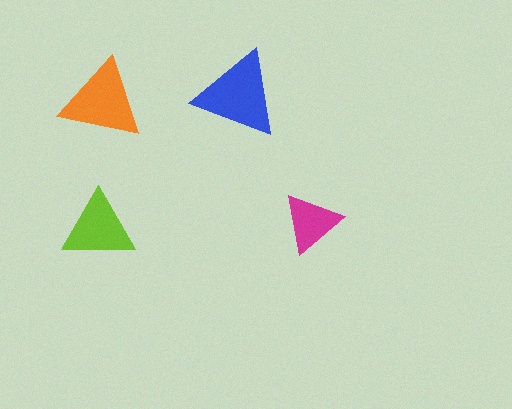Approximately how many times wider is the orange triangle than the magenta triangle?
About 1.5 times wider.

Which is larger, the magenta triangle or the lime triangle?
The lime one.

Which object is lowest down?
The lime triangle is bottommost.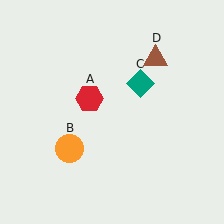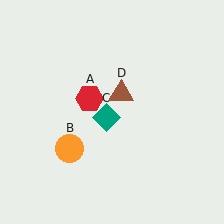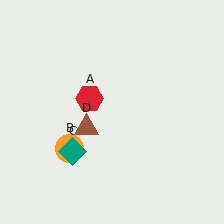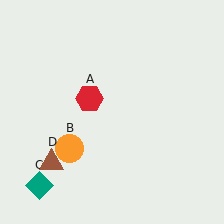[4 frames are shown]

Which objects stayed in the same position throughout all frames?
Red hexagon (object A) and orange circle (object B) remained stationary.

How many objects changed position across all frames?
2 objects changed position: teal diamond (object C), brown triangle (object D).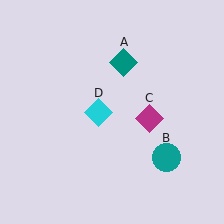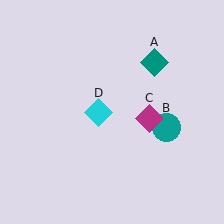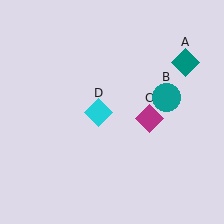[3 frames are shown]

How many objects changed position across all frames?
2 objects changed position: teal diamond (object A), teal circle (object B).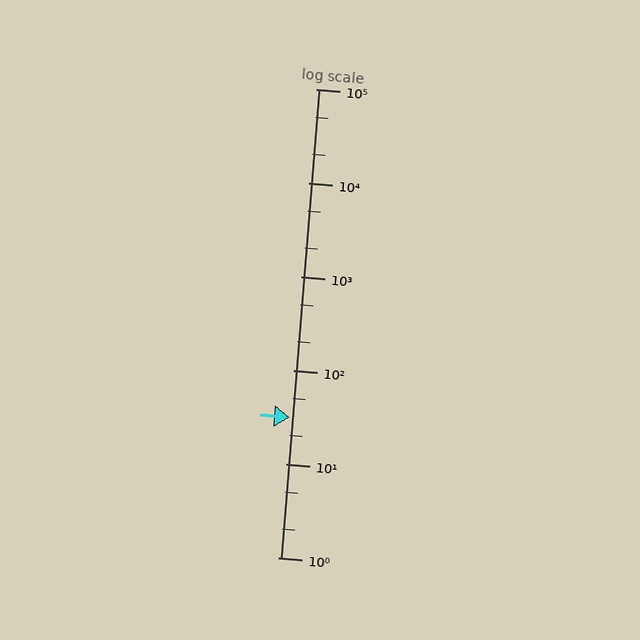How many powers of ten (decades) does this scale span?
The scale spans 5 decades, from 1 to 100000.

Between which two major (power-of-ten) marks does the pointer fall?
The pointer is between 10 and 100.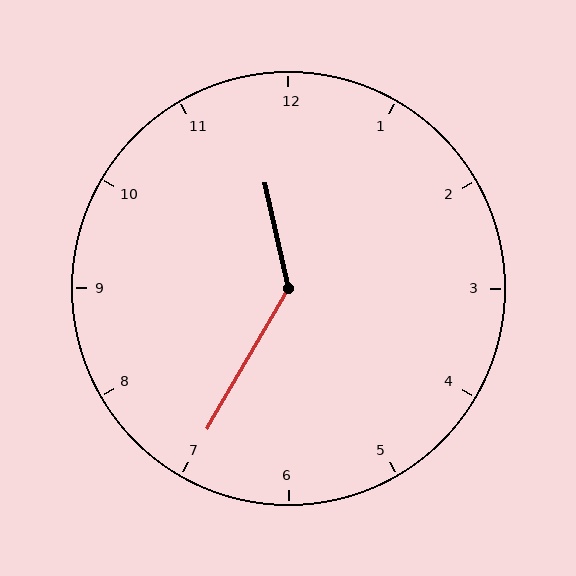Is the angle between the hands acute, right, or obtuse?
It is obtuse.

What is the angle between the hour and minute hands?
Approximately 138 degrees.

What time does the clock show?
11:35.